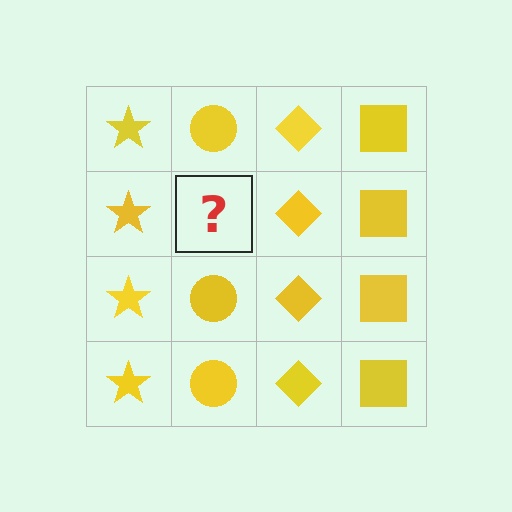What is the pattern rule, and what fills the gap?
The rule is that each column has a consistent shape. The gap should be filled with a yellow circle.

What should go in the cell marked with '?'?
The missing cell should contain a yellow circle.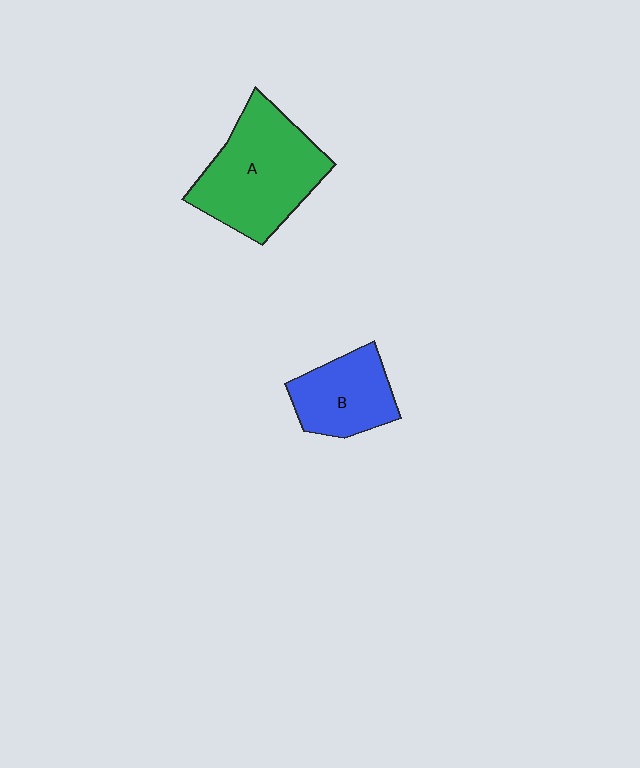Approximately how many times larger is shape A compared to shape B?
Approximately 1.7 times.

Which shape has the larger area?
Shape A (green).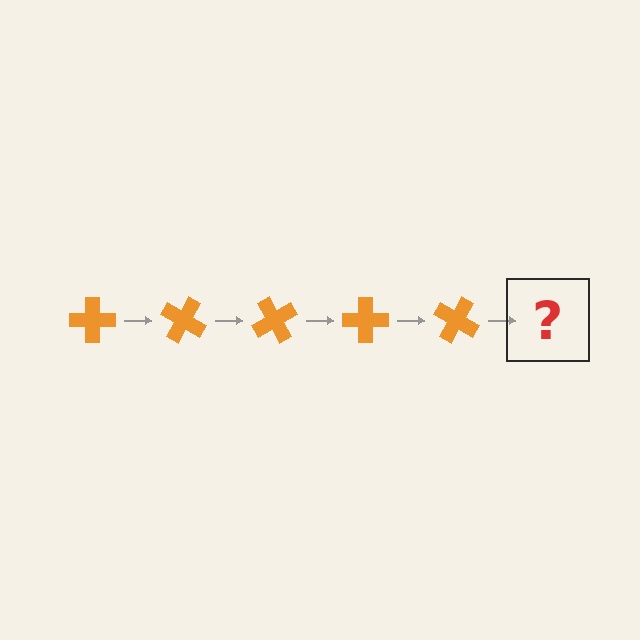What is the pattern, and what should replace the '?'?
The pattern is that the cross rotates 30 degrees each step. The '?' should be an orange cross rotated 150 degrees.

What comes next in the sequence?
The next element should be an orange cross rotated 150 degrees.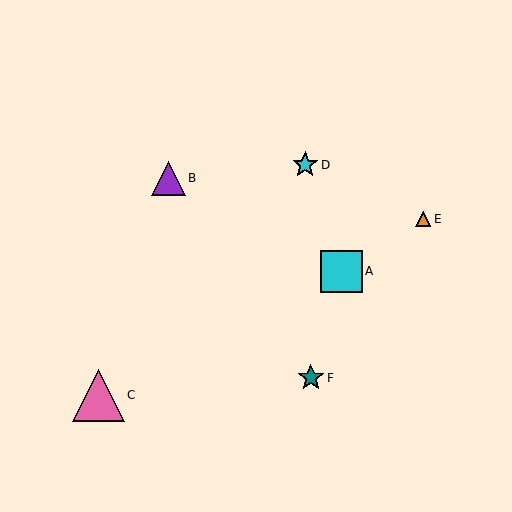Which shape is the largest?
The pink triangle (labeled C) is the largest.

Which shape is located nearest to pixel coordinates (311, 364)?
The teal star (labeled F) at (311, 378) is nearest to that location.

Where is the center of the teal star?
The center of the teal star is at (311, 378).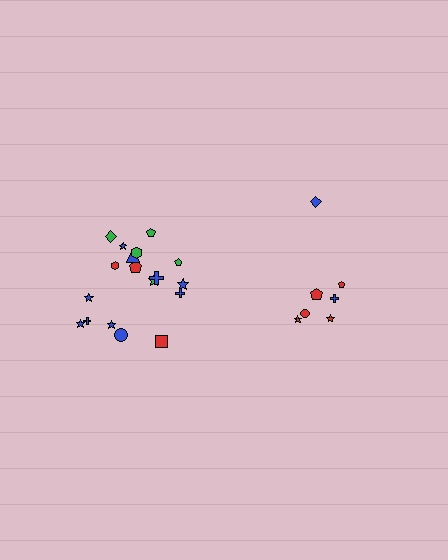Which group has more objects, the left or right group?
The left group.